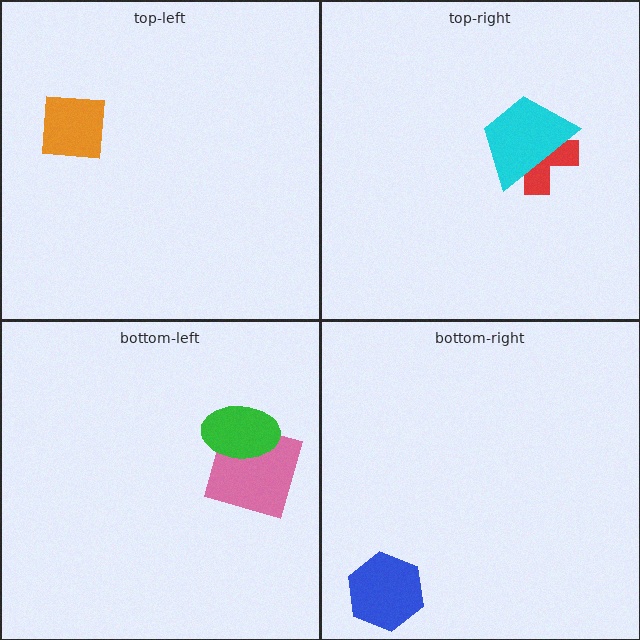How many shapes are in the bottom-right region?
1.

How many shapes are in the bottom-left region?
2.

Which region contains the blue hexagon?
The bottom-right region.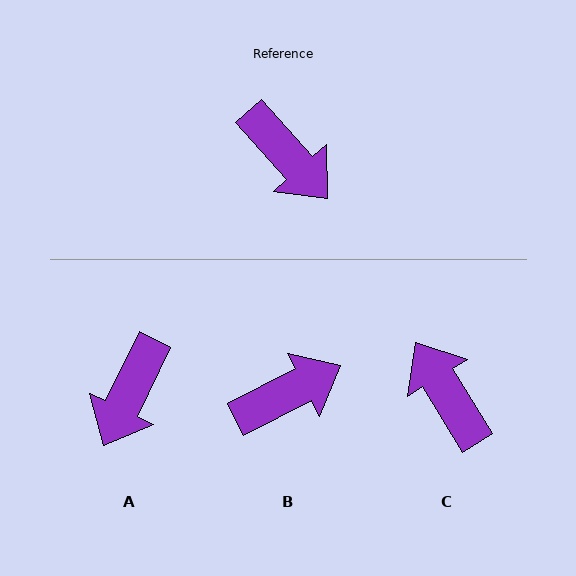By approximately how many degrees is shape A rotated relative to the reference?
Approximately 68 degrees clockwise.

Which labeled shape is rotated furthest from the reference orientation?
C, about 170 degrees away.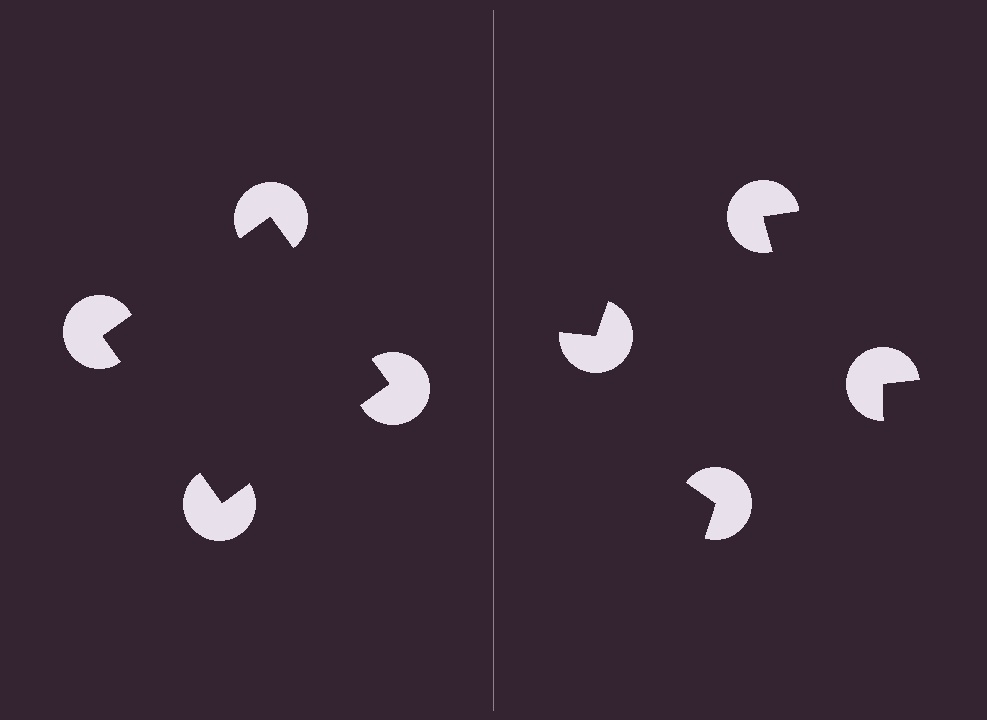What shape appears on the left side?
An illusory square.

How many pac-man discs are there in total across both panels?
8 — 4 on each side.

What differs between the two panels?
The pac-man discs are positioned identically on both sides; only the wedge orientations differ. On the left they align to a square; on the right they are misaligned.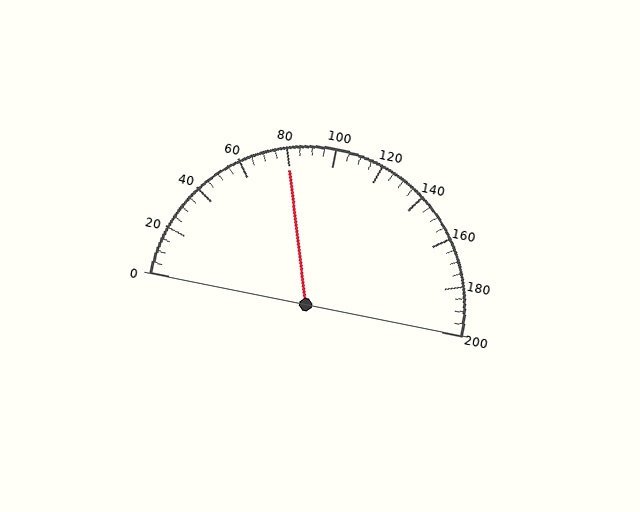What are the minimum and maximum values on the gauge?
The gauge ranges from 0 to 200.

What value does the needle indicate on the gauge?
The needle indicates approximately 80.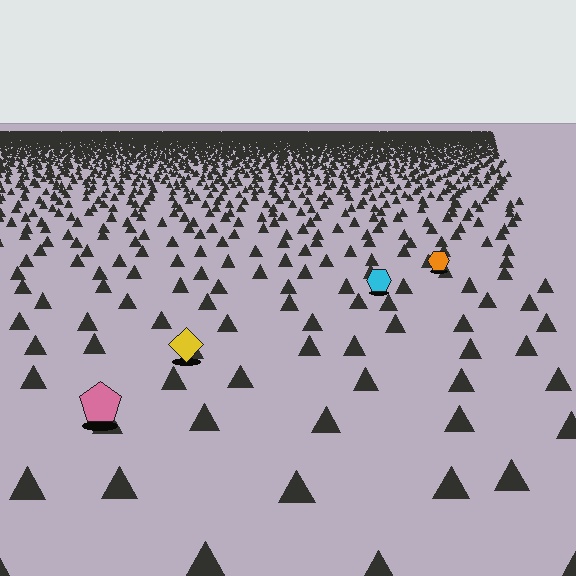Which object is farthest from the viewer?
The orange hexagon is farthest from the viewer. It appears smaller and the ground texture around it is denser.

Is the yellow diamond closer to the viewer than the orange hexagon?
Yes. The yellow diamond is closer — you can tell from the texture gradient: the ground texture is coarser near it.